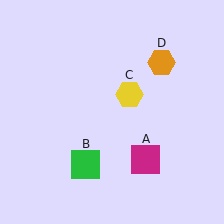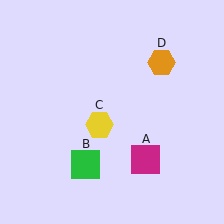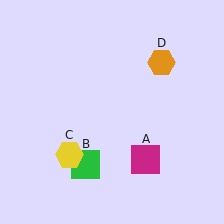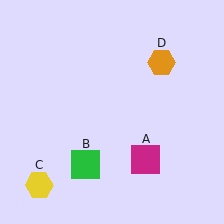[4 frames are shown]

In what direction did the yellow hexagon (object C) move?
The yellow hexagon (object C) moved down and to the left.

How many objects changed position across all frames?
1 object changed position: yellow hexagon (object C).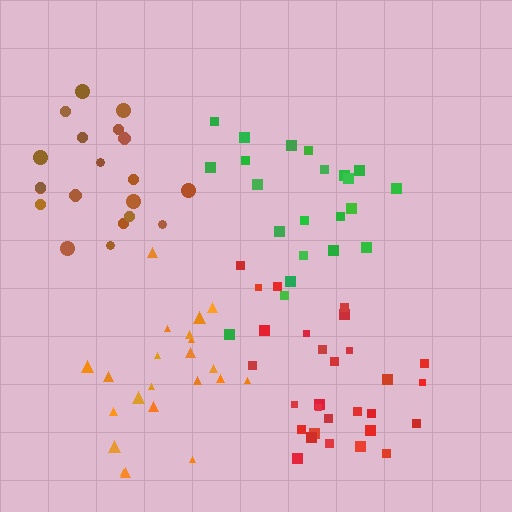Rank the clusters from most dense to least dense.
red, brown, green, orange.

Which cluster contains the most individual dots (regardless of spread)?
Red (29).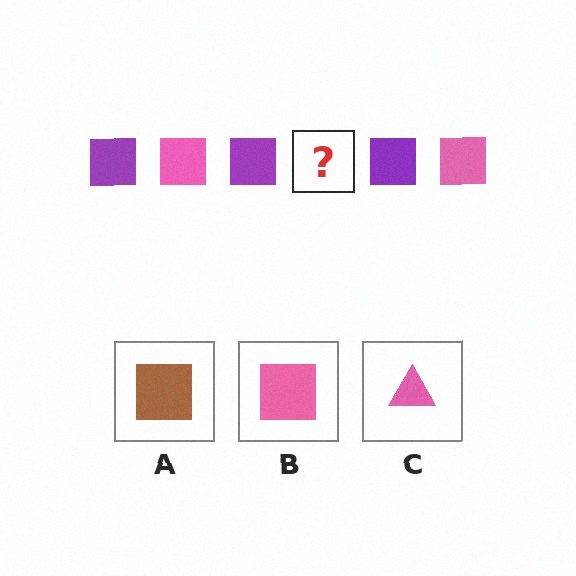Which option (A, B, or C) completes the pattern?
B.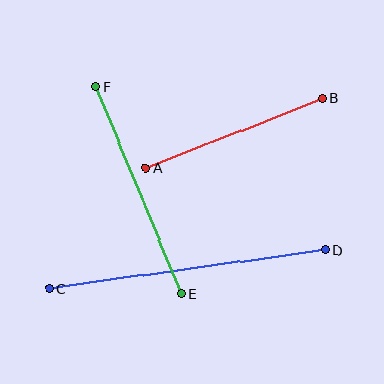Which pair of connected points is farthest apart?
Points C and D are farthest apart.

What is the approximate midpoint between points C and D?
The midpoint is at approximately (187, 269) pixels.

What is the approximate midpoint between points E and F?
The midpoint is at approximately (138, 190) pixels.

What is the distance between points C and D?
The distance is approximately 279 pixels.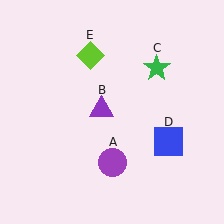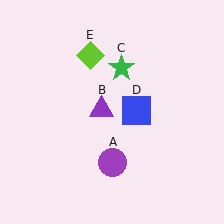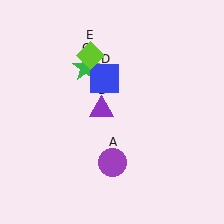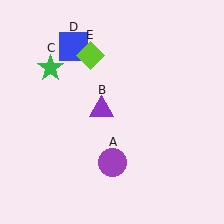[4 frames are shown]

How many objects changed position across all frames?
2 objects changed position: green star (object C), blue square (object D).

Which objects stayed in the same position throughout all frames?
Purple circle (object A) and purple triangle (object B) and lime diamond (object E) remained stationary.